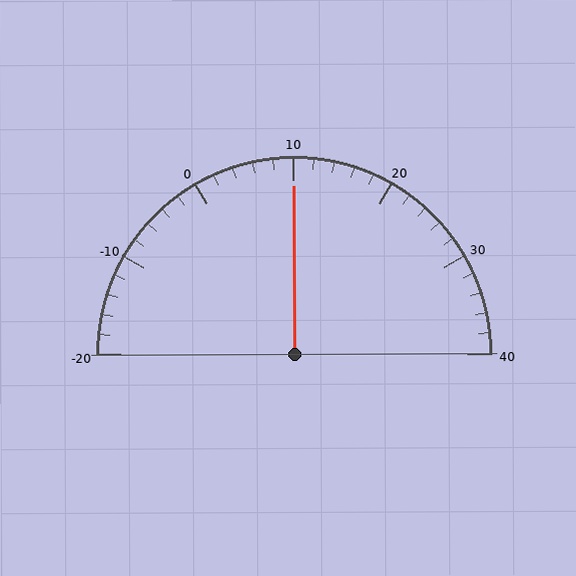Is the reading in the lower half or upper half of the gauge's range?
The reading is in the upper half of the range (-20 to 40).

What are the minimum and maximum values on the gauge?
The gauge ranges from -20 to 40.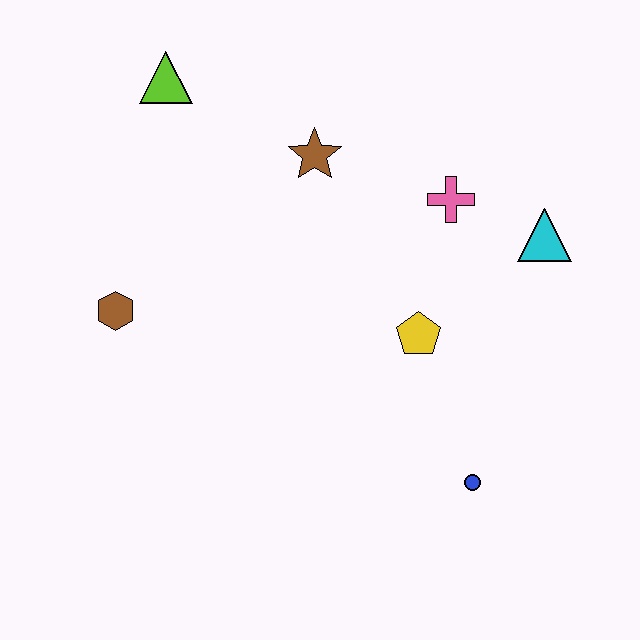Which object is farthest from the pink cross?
The brown hexagon is farthest from the pink cross.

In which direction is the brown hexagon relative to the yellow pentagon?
The brown hexagon is to the left of the yellow pentagon.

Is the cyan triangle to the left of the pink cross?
No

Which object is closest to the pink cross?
The cyan triangle is closest to the pink cross.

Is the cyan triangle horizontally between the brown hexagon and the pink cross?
No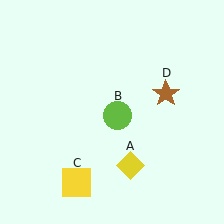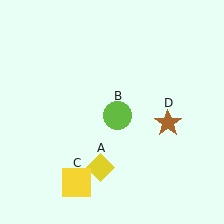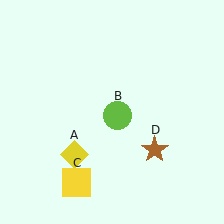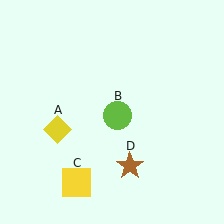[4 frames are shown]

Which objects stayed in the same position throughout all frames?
Lime circle (object B) and yellow square (object C) remained stationary.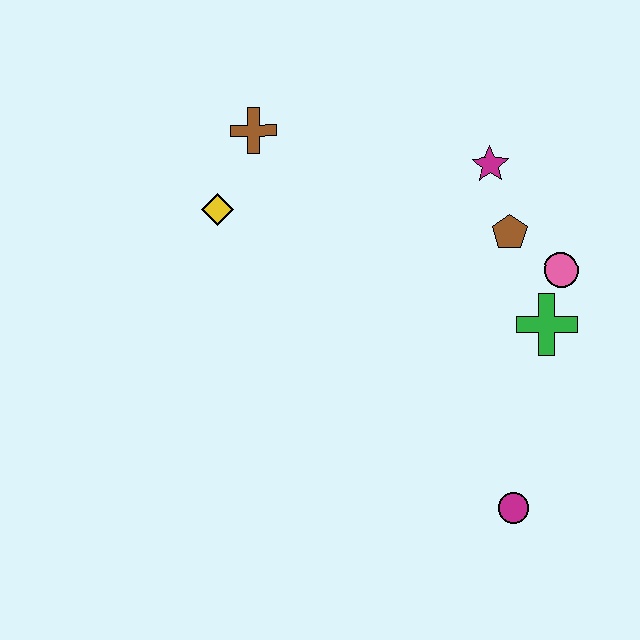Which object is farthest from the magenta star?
The magenta circle is farthest from the magenta star.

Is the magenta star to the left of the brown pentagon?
Yes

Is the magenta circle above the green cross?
No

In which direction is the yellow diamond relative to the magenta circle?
The yellow diamond is above the magenta circle.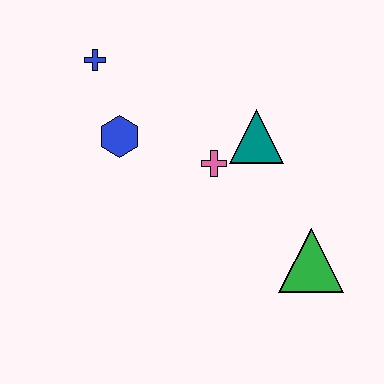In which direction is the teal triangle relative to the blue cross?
The teal triangle is to the right of the blue cross.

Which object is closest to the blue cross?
The blue hexagon is closest to the blue cross.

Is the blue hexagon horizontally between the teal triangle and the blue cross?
Yes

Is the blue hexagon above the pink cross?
Yes